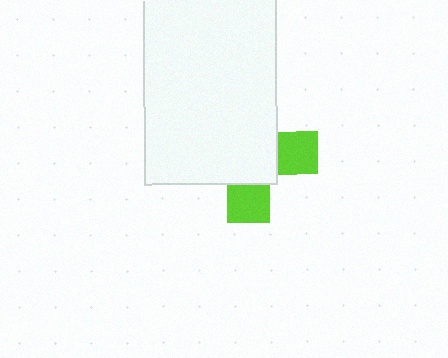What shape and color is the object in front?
The object in front is a white rectangle.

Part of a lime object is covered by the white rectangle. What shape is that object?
It is a cross.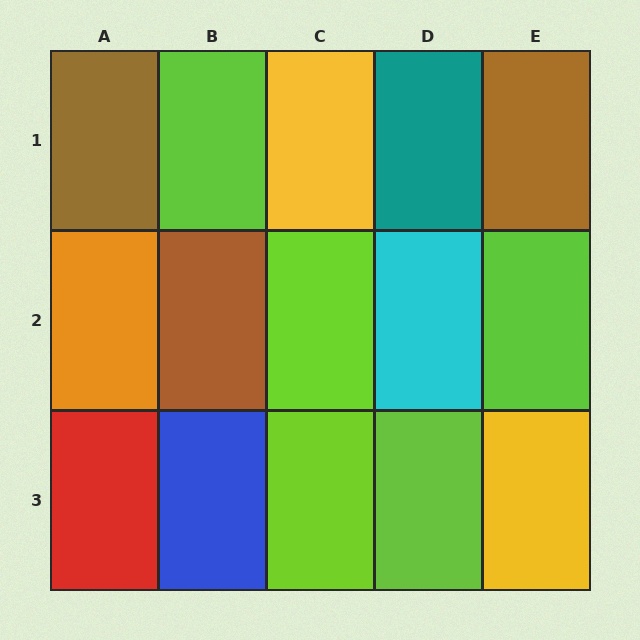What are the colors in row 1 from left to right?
Brown, lime, yellow, teal, brown.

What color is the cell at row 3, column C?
Lime.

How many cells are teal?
1 cell is teal.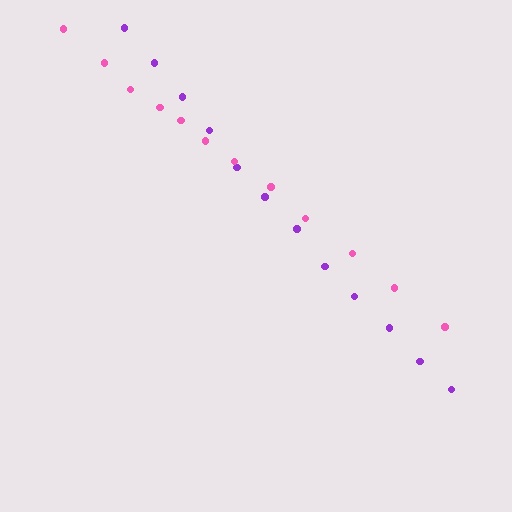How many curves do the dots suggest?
There are 2 distinct paths.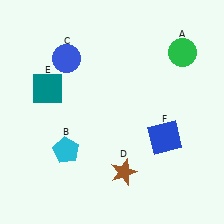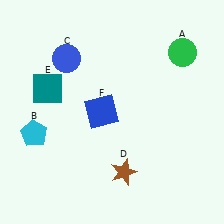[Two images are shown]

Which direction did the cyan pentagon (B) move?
The cyan pentagon (B) moved left.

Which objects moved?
The objects that moved are: the cyan pentagon (B), the blue square (F).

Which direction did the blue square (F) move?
The blue square (F) moved left.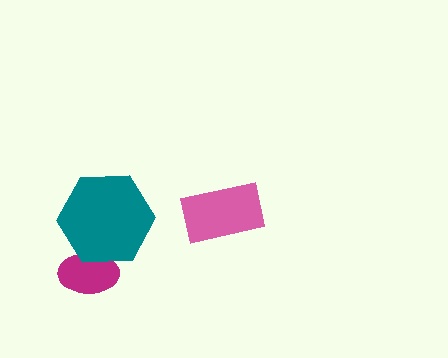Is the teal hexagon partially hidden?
No, no other shape covers it.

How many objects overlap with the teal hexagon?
1 object overlaps with the teal hexagon.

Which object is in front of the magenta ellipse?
The teal hexagon is in front of the magenta ellipse.